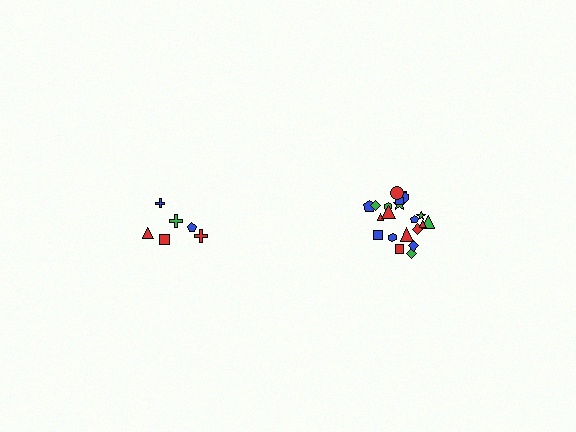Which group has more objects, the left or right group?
The right group.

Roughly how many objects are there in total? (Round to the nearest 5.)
Roughly 30 objects in total.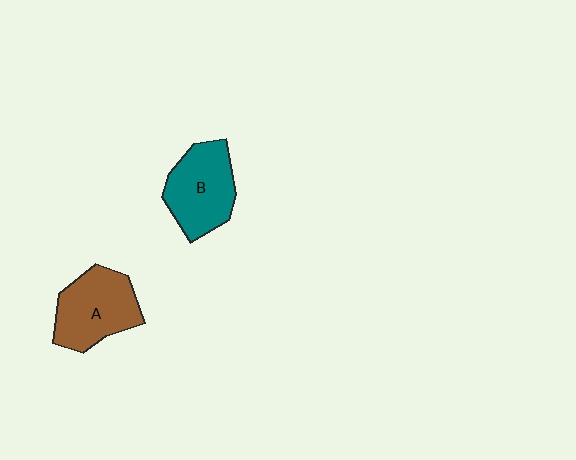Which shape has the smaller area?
Shape B (teal).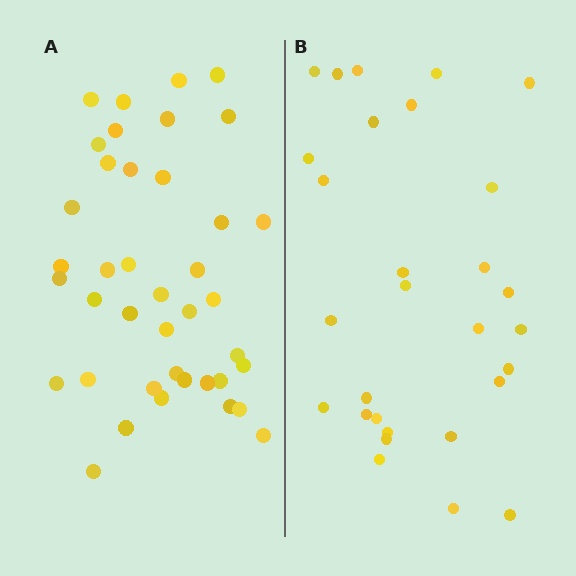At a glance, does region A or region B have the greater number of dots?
Region A (the left region) has more dots.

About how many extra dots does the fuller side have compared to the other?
Region A has roughly 12 or so more dots than region B.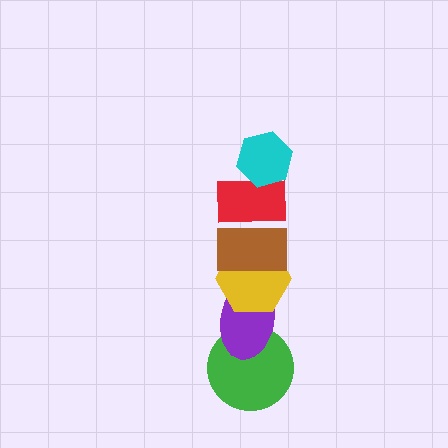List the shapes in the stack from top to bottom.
From top to bottom: the cyan hexagon, the red rectangle, the brown rectangle, the yellow hexagon, the purple ellipse, the green circle.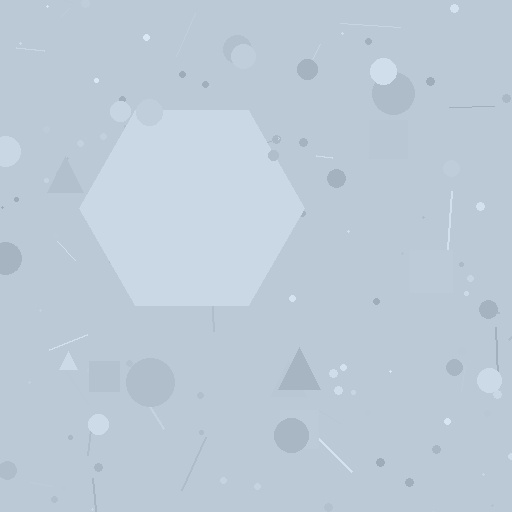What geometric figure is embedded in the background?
A hexagon is embedded in the background.